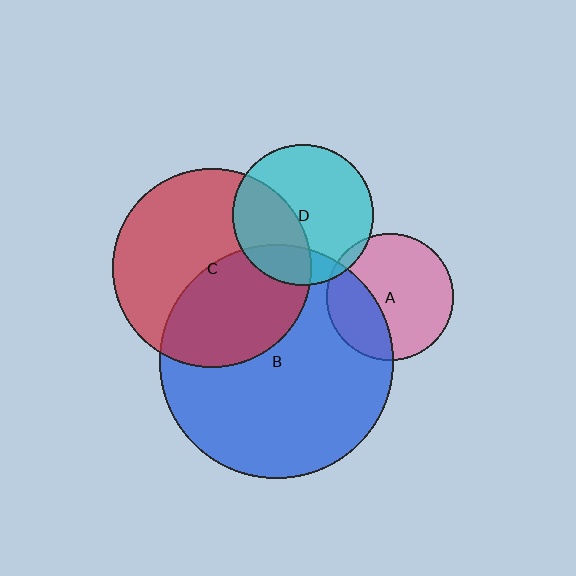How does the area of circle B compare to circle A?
Approximately 3.4 times.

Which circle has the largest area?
Circle B (blue).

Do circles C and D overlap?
Yes.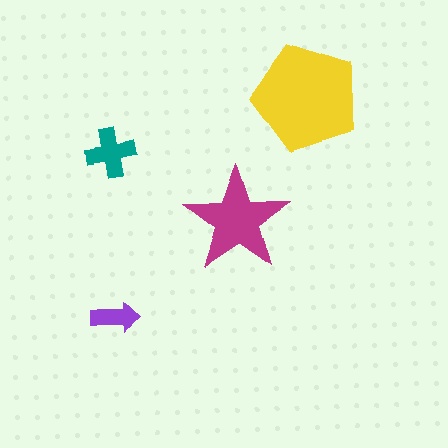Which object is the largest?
The yellow pentagon.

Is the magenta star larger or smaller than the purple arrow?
Larger.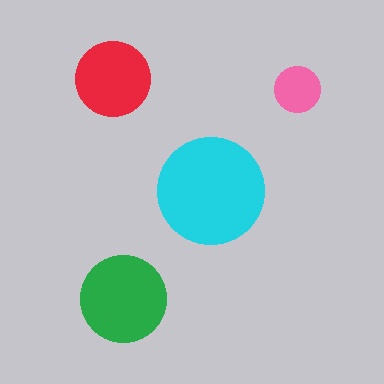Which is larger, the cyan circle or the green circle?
The cyan one.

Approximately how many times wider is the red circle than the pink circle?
About 1.5 times wider.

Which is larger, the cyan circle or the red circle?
The cyan one.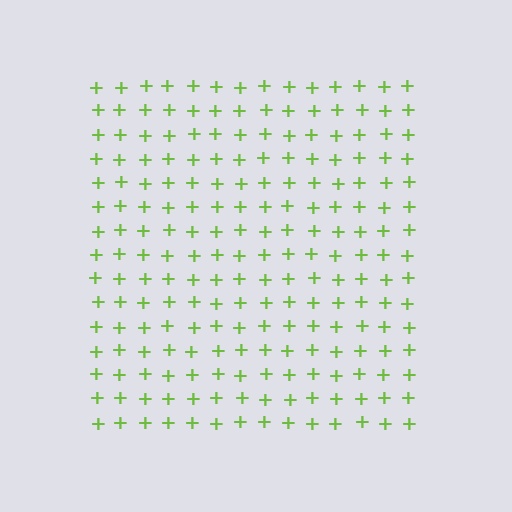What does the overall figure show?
The overall figure shows a square.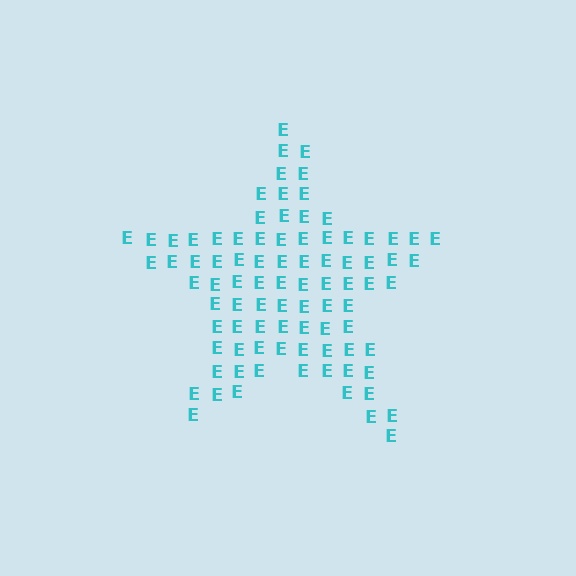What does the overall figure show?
The overall figure shows a star.